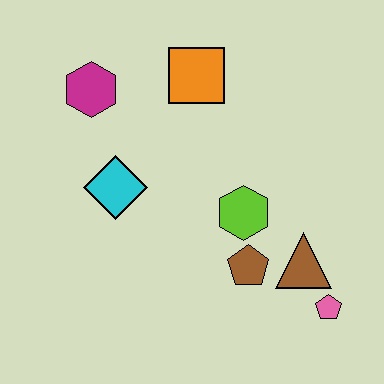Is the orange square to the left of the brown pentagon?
Yes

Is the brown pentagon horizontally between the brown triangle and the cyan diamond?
Yes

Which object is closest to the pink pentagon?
The brown triangle is closest to the pink pentagon.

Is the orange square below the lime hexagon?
No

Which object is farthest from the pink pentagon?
The magenta hexagon is farthest from the pink pentagon.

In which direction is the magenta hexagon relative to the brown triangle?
The magenta hexagon is to the left of the brown triangle.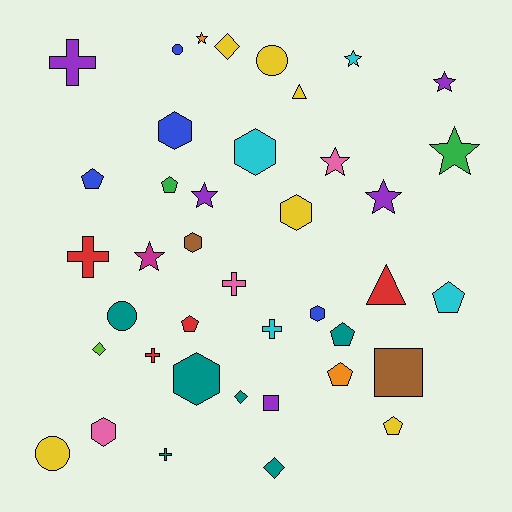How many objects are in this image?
There are 40 objects.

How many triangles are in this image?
There are 2 triangles.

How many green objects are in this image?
There are 2 green objects.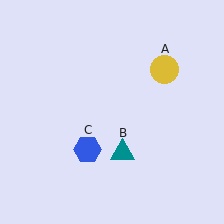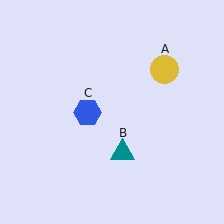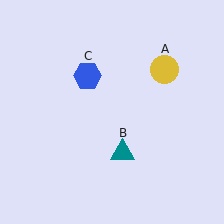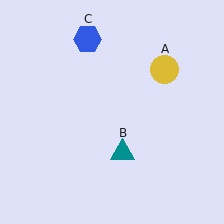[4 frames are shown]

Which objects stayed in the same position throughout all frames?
Yellow circle (object A) and teal triangle (object B) remained stationary.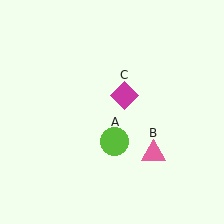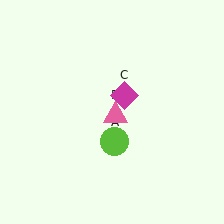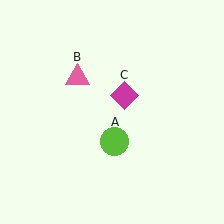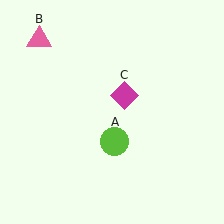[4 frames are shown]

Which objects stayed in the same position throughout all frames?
Lime circle (object A) and magenta diamond (object C) remained stationary.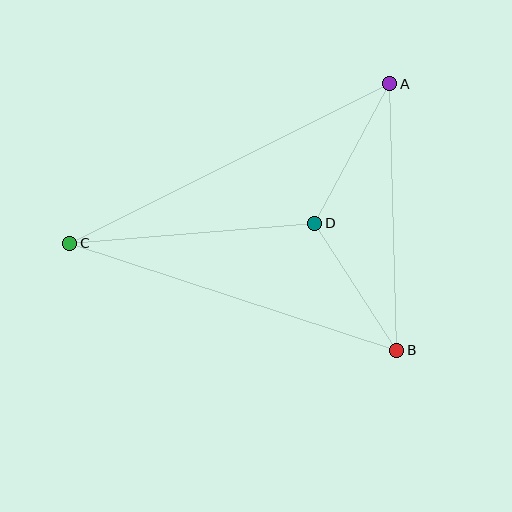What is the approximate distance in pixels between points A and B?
The distance between A and B is approximately 267 pixels.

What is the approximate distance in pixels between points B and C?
The distance between B and C is approximately 344 pixels.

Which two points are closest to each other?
Points B and D are closest to each other.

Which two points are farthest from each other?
Points A and C are farthest from each other.